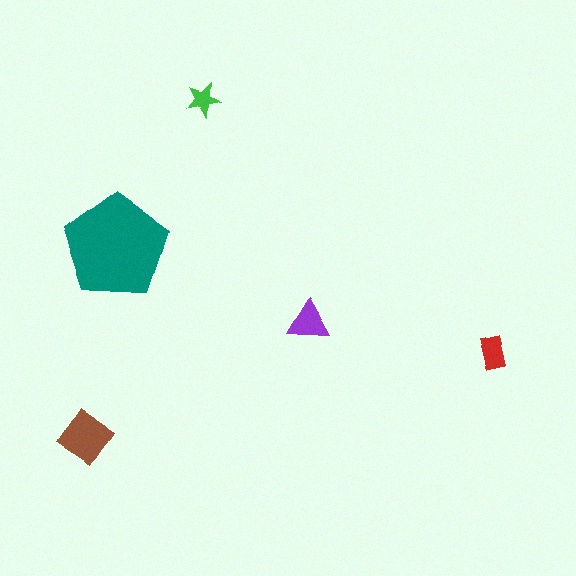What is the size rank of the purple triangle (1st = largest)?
3rd.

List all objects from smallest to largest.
The green star, the red rectangle, the purple triangle, the brown diamond, the teal pentagon.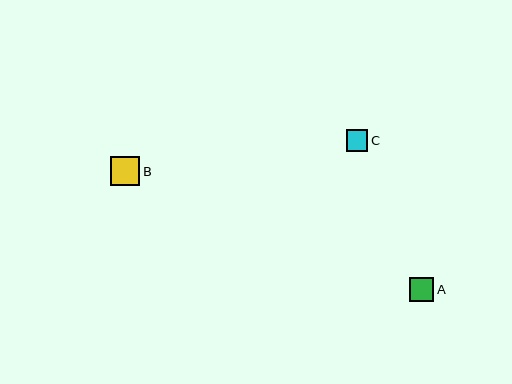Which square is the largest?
Square B is the largest with a size of approximately 30 pixels.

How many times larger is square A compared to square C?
Square A is approximately 1.1 times the size of square C.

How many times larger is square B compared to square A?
Square B is approximately 1.2 times the size of square A.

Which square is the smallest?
Square C is the smallest with a size of approximately 21 pixels.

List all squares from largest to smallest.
From largest to smallest: B, A, C.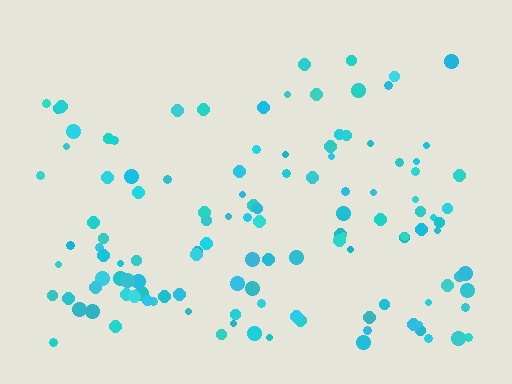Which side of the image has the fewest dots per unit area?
The top.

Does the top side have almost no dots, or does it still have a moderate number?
Still a moderate number, just noticeably fewer than the bottom.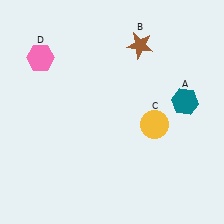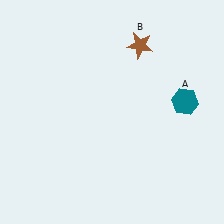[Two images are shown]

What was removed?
The pink hexagon (D), the yellow circle (C) were removed in Image 2.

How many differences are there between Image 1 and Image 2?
There are 2 differences between the two images.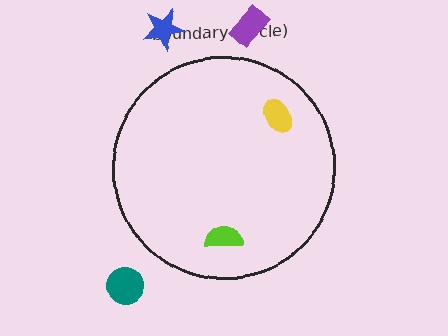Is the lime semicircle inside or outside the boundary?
Inside.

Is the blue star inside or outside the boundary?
Outside.